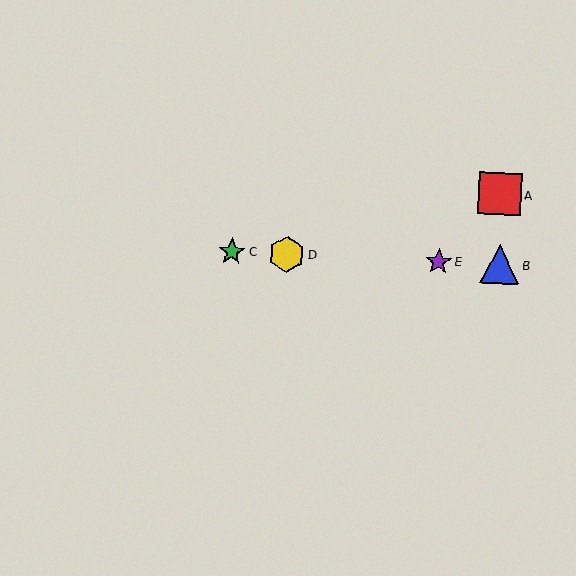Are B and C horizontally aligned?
Yes, both are at y≈265.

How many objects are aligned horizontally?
4 objects (B, C, D, E) are aligned horizontally.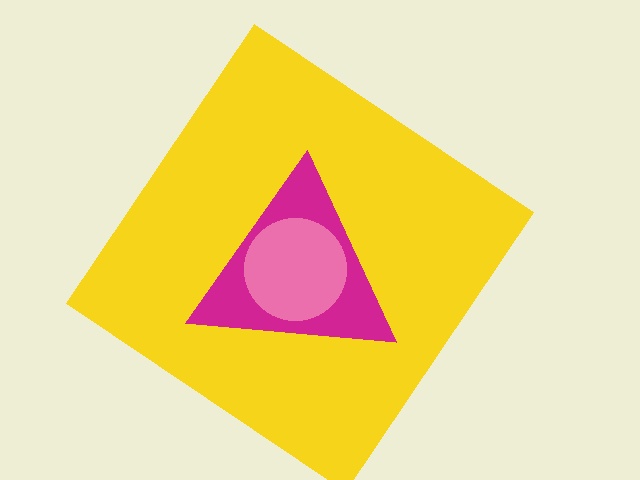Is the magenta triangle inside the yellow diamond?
Yes.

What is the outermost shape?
The yellow diamond.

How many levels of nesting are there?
3.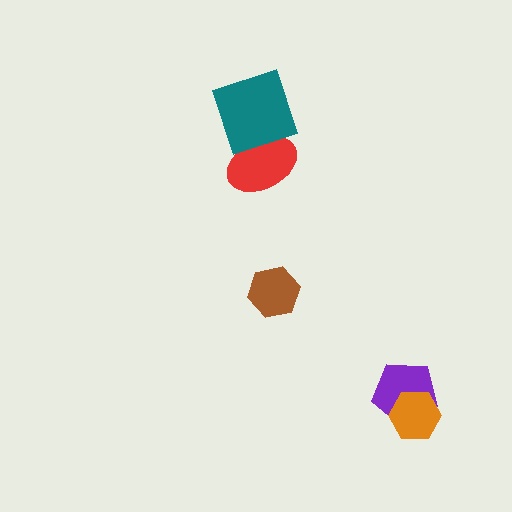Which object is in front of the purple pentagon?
The orange hexagon is in front of the purple pentagon.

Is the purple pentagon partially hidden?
Yes, it is partially covered by another shape.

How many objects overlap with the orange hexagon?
1 object overlaps with the orange hexagon.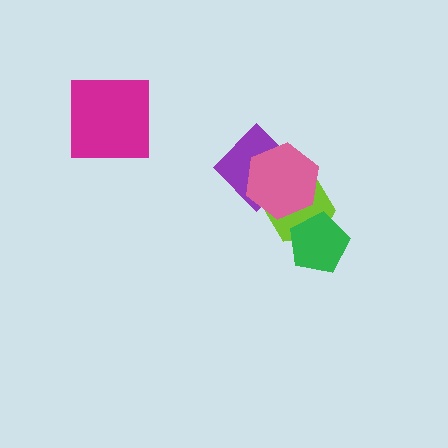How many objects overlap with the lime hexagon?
3 objects overlap with the lime hexagon.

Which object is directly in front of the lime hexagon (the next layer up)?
The green pentagon is directly in front of the lime hexagon.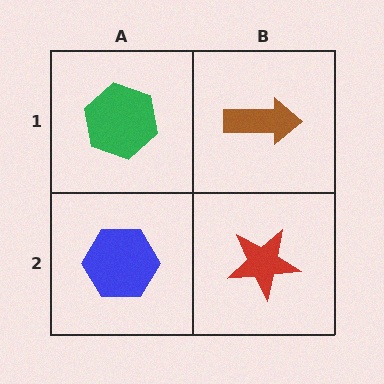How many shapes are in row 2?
2 shapes.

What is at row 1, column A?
A green hexagon.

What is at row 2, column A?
A blue hexagon.